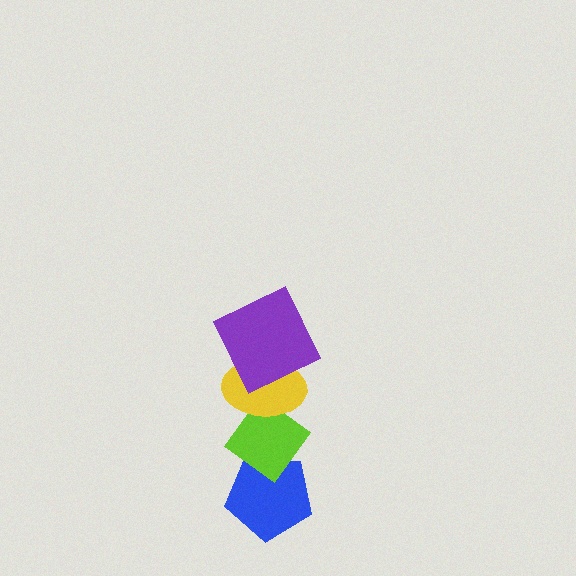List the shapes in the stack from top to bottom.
From top to bottom: the purple square, the yellow ellipse, the lime diamond, the blue pentagon.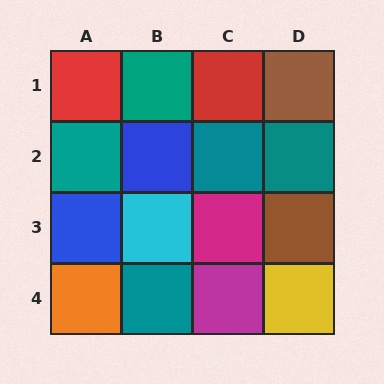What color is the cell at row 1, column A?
Red.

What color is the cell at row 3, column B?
Cyan.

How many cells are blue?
2 cells are blue.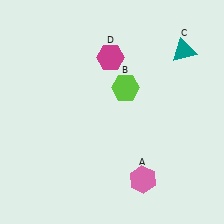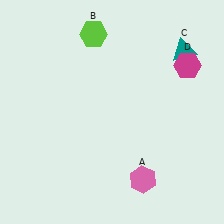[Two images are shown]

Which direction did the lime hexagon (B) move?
The lime hexagon (B) moved up.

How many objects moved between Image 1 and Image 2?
2 objects moved between the two images.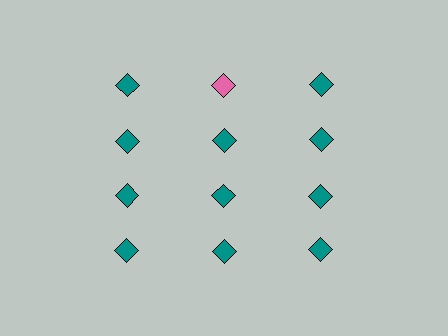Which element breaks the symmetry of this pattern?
The pink diamond in the top row, second from left column breaks the symmetry. All other shapes are teal diamonds.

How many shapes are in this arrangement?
There are 12 shapes arranged in a grid pattern.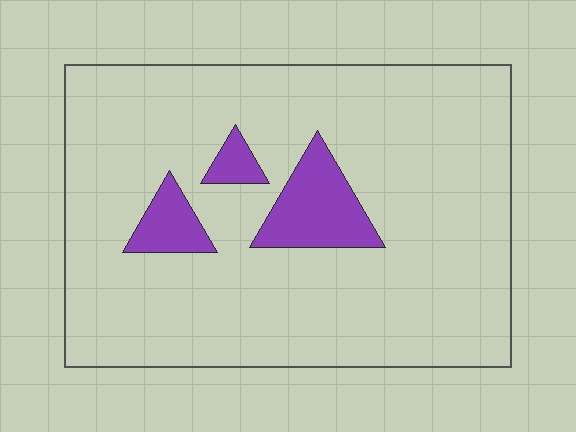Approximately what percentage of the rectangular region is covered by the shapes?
Approximately 10%.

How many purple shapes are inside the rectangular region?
3.